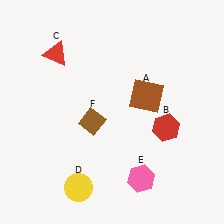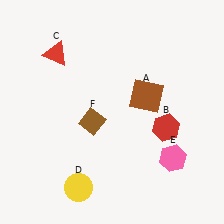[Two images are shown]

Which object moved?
The pink hexagon (E) moved right.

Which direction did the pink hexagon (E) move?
The pink hexagon (E) moved right.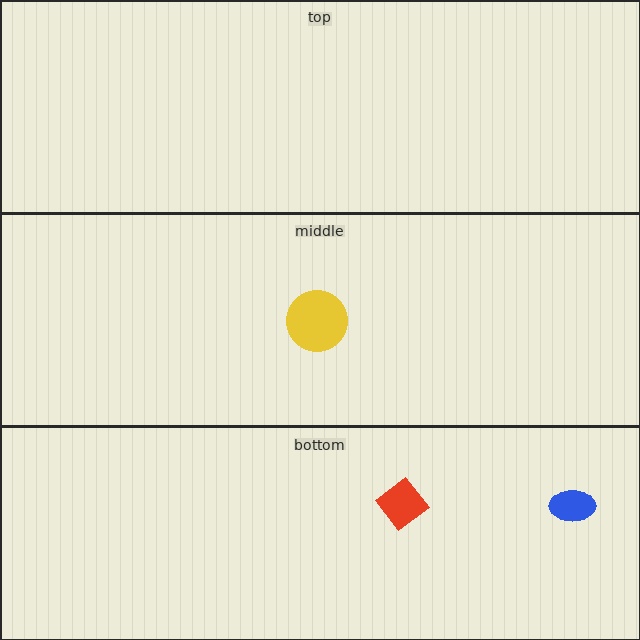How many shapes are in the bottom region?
2.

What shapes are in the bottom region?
The red diamond, the blue ellipse.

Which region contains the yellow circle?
The middle region.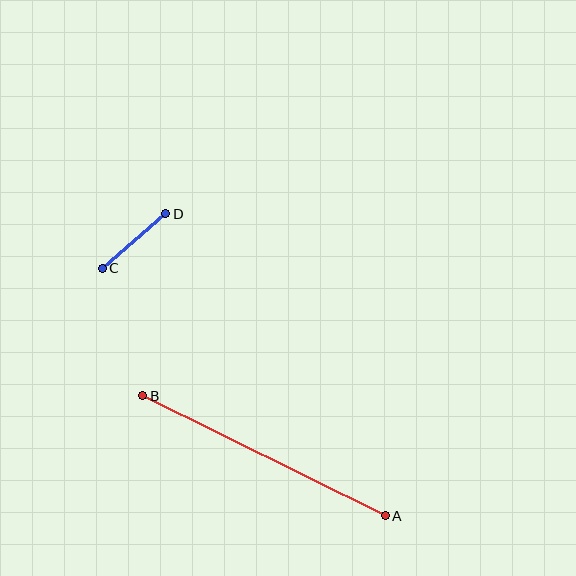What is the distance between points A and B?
The distance is approximately 270 pixels.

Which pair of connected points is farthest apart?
Points A and B are farthest apart.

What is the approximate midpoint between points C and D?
The midpoint is at approximately (134, 241) pixels.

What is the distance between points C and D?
The distance is approximately 84 pixels.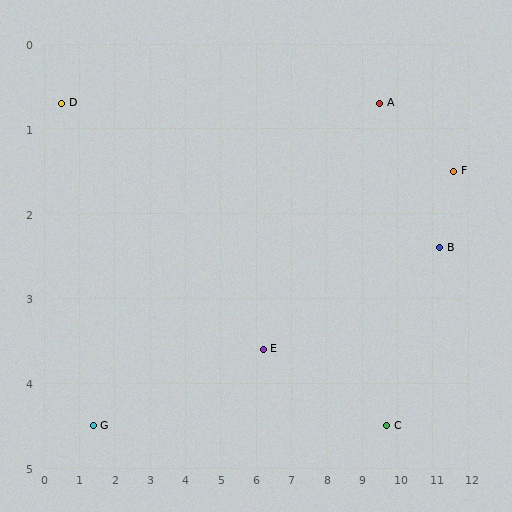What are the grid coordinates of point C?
Point C is at approximately (9.7, 4.5).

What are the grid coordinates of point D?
Point D is at approximately (0.5, 0.7).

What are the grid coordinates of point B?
Point B is at approximately (11.2, 2.4).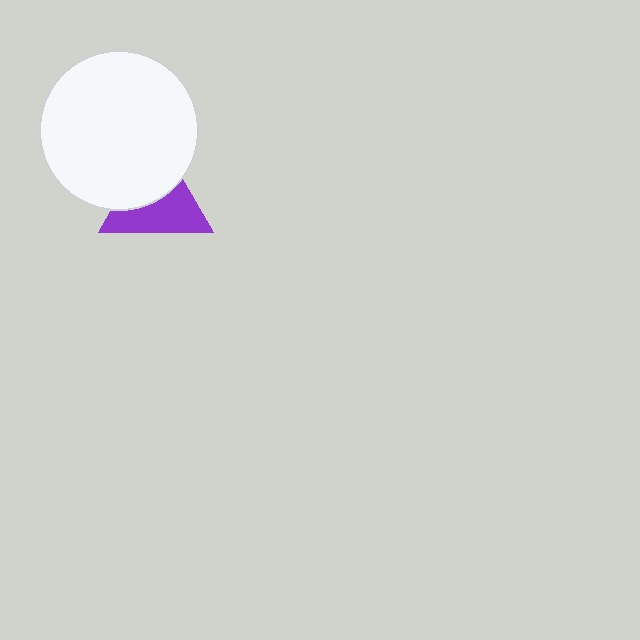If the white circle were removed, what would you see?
You would see the complete purple triangle.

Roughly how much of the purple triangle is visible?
About half of it is visible (roughly 55%).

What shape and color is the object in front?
The object in front is a white circle.